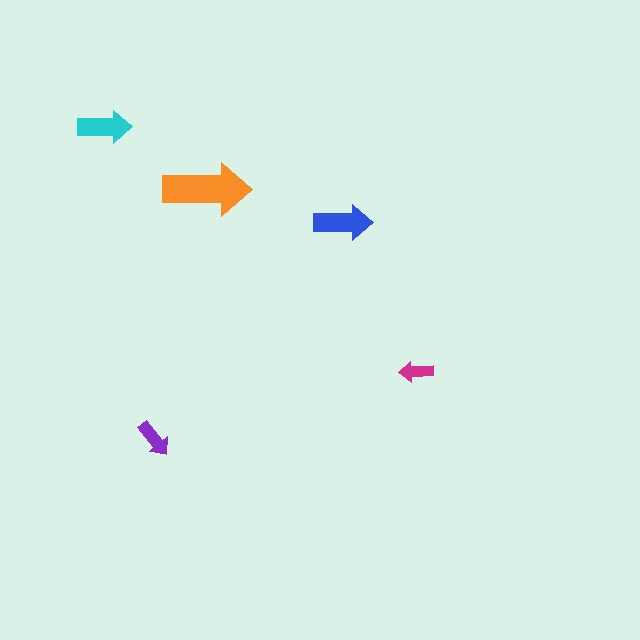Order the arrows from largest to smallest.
the orange one, the blue one, the cyan one, the purple one, the magenta one.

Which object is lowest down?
The purple arrow is bottommost.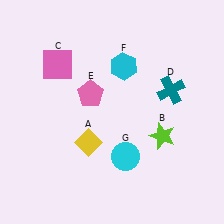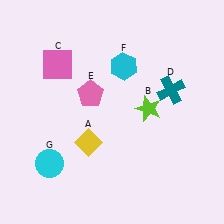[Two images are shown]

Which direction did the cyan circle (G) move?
The cyan circle (G) moved left.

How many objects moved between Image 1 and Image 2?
2 objects moved between the two images.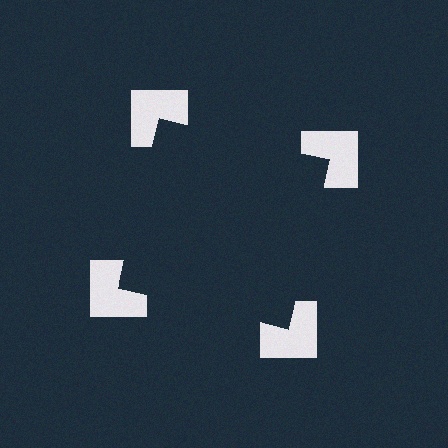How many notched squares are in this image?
There are 4 — one at each vertex of the illusory square.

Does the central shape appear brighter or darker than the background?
It typically appears slightly darker than the background, even though no actual brightness change is drawn.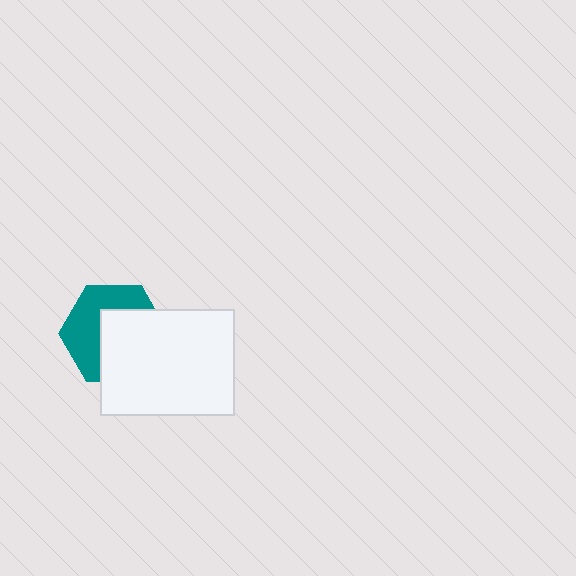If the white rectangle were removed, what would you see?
You would see the complete teal hexagon.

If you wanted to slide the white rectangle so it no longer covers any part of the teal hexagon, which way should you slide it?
Slide it toward the lower-right — that is the most direct way to separate the two shapes.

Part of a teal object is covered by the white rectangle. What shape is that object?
It is a hexagon.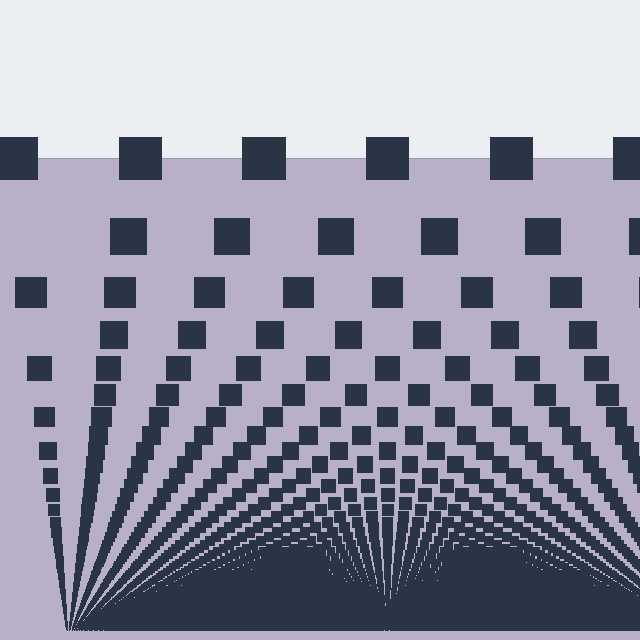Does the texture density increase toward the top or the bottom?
Density increases toward the bottom.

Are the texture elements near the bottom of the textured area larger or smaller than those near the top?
Smaller. The gradient is inverted — elements near the bottom are smaller and denser.